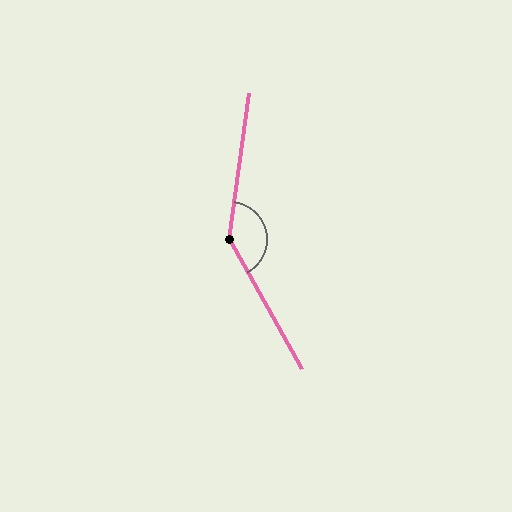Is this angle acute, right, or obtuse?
It is obtuse.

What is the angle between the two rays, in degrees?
Approximately 143 degrees.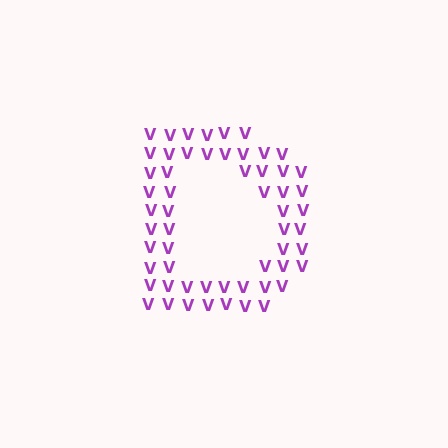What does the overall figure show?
The overall figure shows the letter D.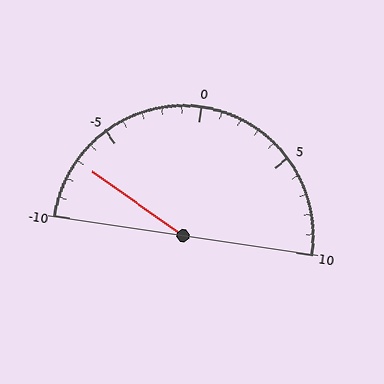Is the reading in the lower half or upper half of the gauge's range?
The reading is in the lower half of the range (-10 to 10).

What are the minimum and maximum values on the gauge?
The gauge ranges from -10 to 10.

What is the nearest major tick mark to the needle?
The nearest major tick mark is -5.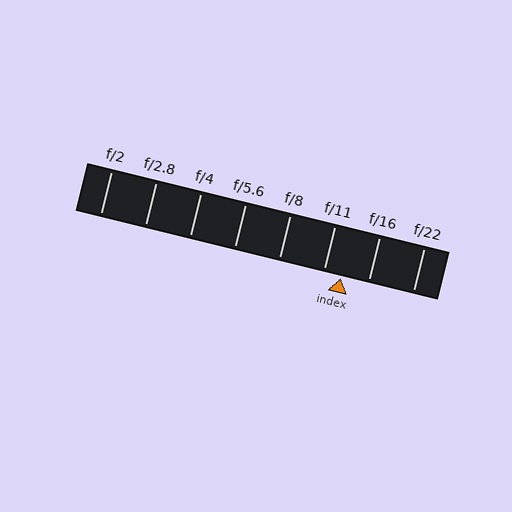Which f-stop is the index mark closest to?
The index mark is closest to f/11.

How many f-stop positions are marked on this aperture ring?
There are 8 f-stop positions marked.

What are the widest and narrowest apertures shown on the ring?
The widest aperture shown is f/2 and the narrowest is f/22.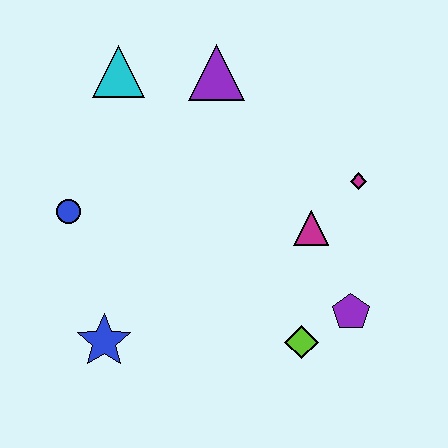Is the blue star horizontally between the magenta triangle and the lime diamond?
No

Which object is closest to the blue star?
The blue circle is closest to the blue star.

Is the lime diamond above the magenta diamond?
No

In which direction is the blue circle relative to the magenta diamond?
The blue circle is to the left of the magenta diamond.